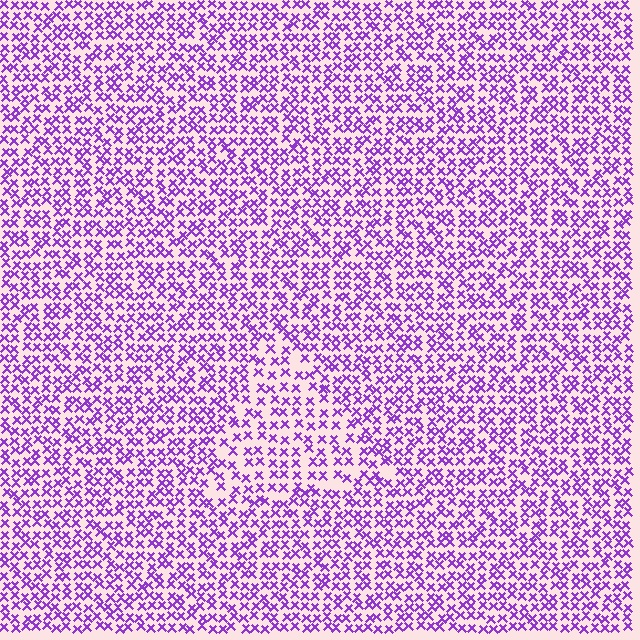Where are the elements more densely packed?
The elements are more densely packed outside the triangle boundary.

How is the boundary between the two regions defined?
The boundary is defined by a change in element density (approximately 1.5x ratio). All elements are the same color, size, and shape.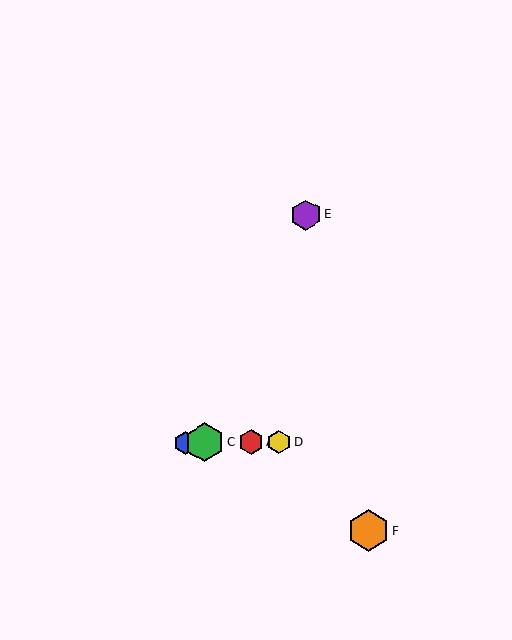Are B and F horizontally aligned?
No, B is at y≈443 and F is at y≈531.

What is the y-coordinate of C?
Object C is at y≈442.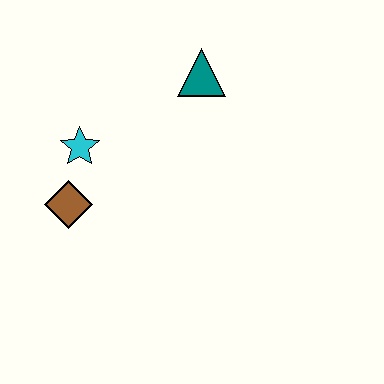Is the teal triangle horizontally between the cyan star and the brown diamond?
No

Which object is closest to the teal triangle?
The cyan star is closest to the teal triangle.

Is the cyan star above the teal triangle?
No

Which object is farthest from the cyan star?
The teal triangle is farthest from the cyan star.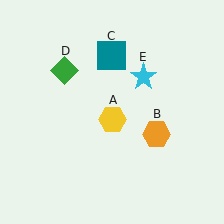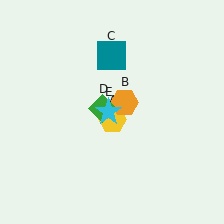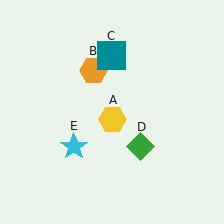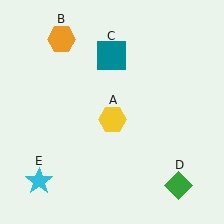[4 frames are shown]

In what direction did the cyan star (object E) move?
The cyan star (object E) moved down and to the left.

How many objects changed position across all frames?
3 objects changed position: orange hexagon (object B), green diamond (object D), cyan star (object E).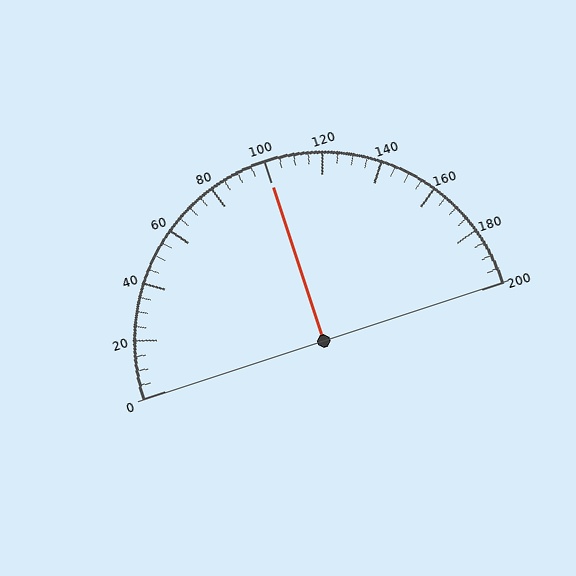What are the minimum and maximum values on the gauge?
The gauge ranges from 0 to 200.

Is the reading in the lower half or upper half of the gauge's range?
The reading is in the upper half of the range (0 to 200).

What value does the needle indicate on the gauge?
The needle indicates approximately 100.